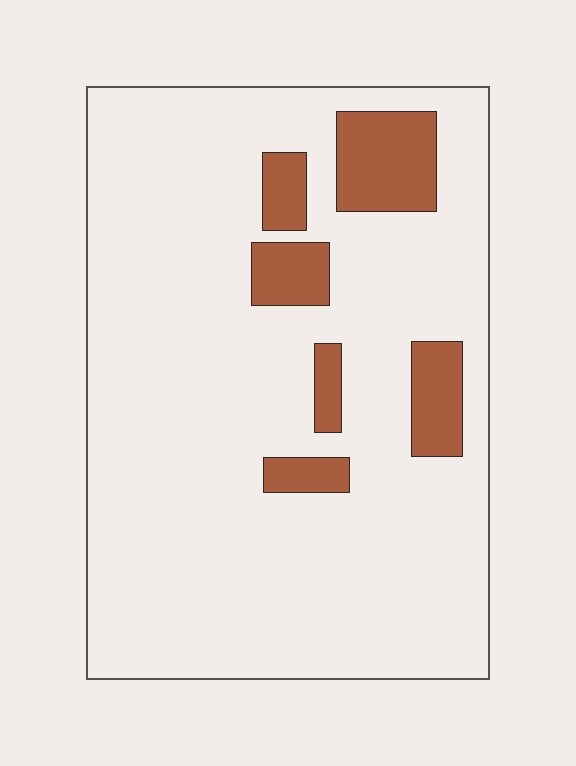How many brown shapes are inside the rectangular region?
6.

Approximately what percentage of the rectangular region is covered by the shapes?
Approximately 15%.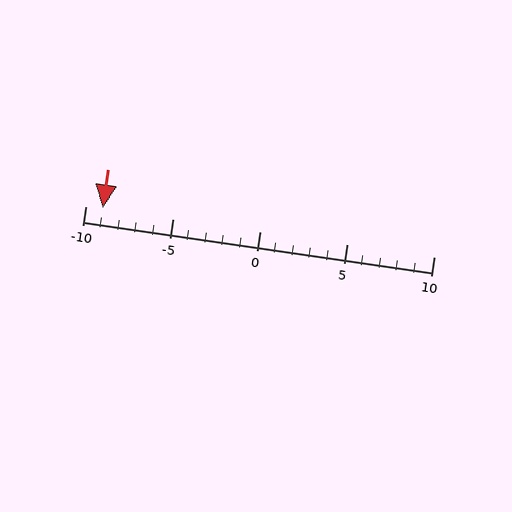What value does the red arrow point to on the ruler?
The red arrow points to approximately -9.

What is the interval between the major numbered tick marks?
The major tick marks are spaced 5 units apart.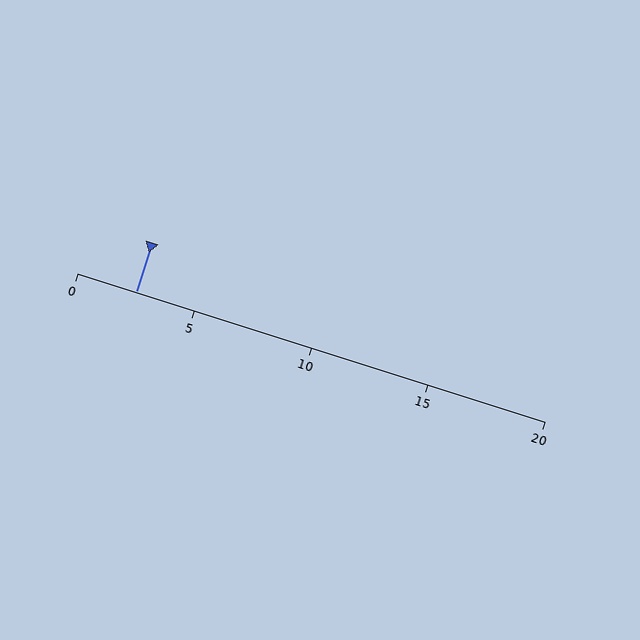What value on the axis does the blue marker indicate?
The marker indicates approximately 2.5.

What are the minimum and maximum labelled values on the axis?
The axis runs from 0 to 20.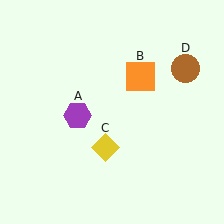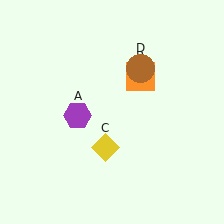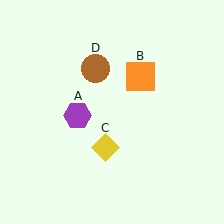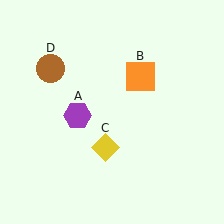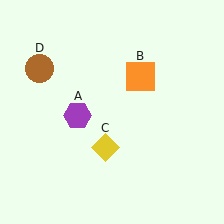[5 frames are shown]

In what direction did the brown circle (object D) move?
The brown circle (object D) moved left.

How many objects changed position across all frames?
1 object changed position: brown circle (object D).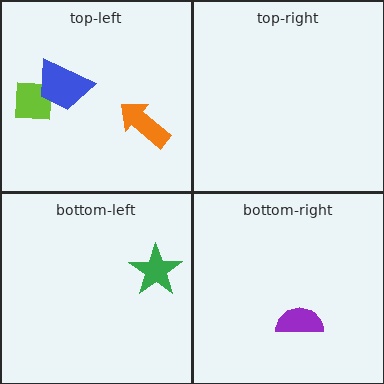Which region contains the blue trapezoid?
The top-left region.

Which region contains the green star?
The bottom-left region.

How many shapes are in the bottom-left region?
1.